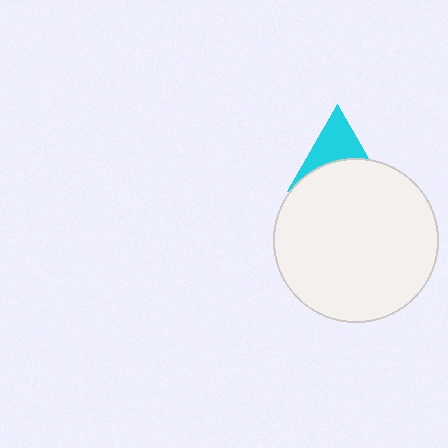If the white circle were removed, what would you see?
You would see the complete cyan triangle.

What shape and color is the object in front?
The object in front is a white circle.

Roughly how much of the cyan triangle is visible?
About half of it is visible (roughly 48%).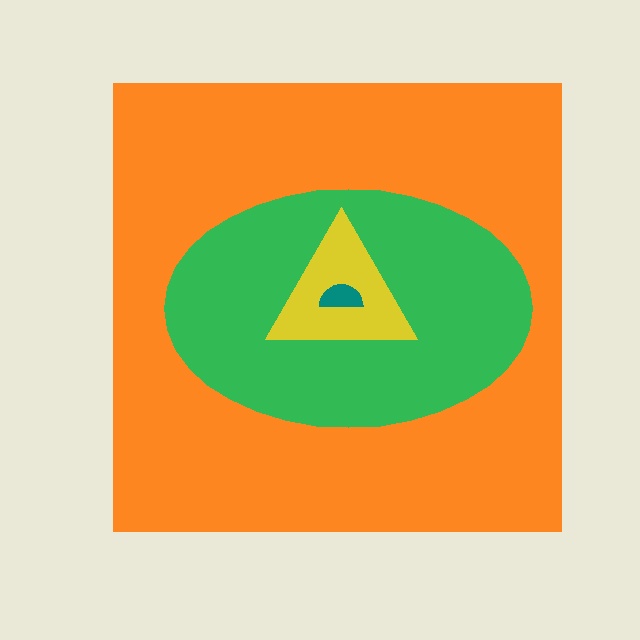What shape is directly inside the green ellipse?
The yellow triangle.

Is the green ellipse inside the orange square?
Yes.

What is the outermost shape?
The orange square.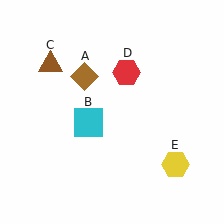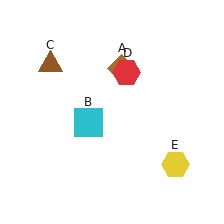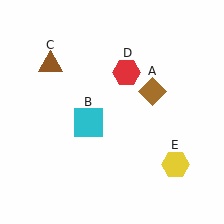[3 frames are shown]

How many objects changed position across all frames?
1 object changed position: brown diamond (object A).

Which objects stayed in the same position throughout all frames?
Cyan square (object B) and brown triangle (object C) and red hexagon (object D) and yellow hexagon (object E) remained stationary.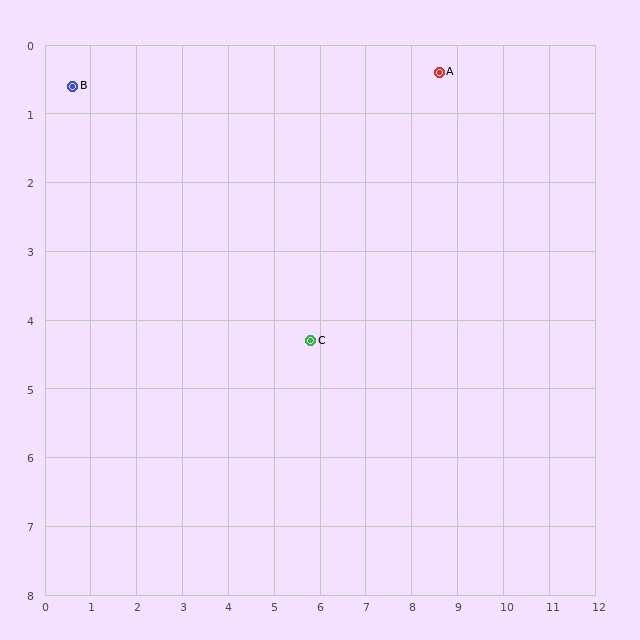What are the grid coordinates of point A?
Point A is at approximately (8.6, 0.4).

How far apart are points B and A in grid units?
Points B and A are about 8.0 grid units apart.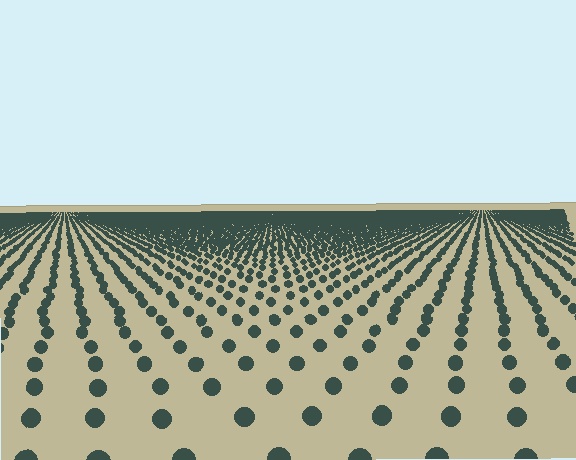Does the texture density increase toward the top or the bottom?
Density increases toward the top.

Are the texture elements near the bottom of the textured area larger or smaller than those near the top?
Larger. Near the bottom, elements are closer to the viewer and appear at a bigger on-screen size.